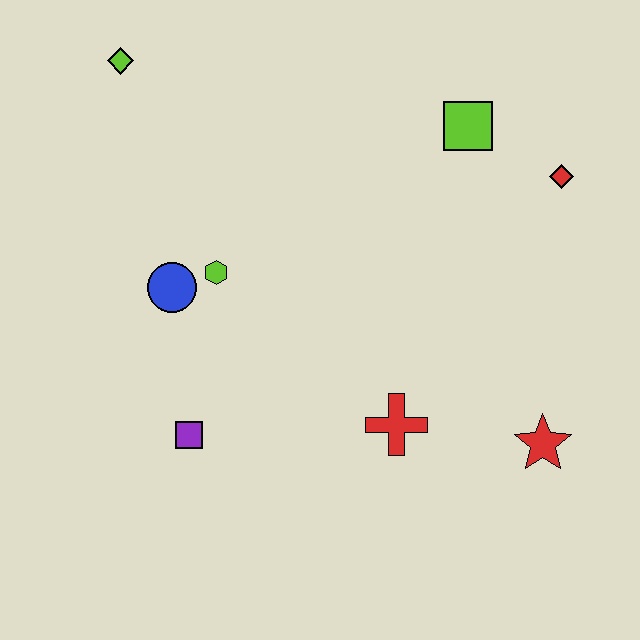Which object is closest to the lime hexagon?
The blue circle is closest to the lime hexagon.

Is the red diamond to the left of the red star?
No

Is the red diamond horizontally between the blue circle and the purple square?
No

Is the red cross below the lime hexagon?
Yes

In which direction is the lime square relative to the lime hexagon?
The lime square is to the right of the lime hexagon.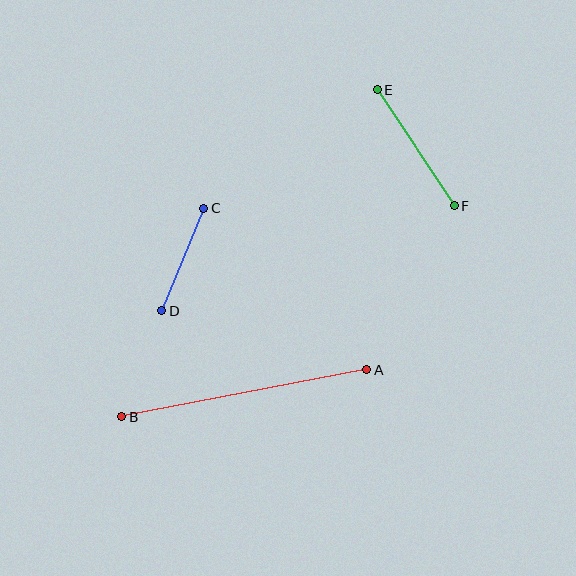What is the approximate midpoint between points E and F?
The midpoint is at approximately (416, 148) pixels.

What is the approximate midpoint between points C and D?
The midpoint is at approximately (183, 260) pixels.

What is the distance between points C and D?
The distance is approximately 111 pixels.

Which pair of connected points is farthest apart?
Points A and B are farthest apart.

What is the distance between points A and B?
The distance is approximately 249 pixels.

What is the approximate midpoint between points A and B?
The midpoint is at approximately (244, 393) pixels.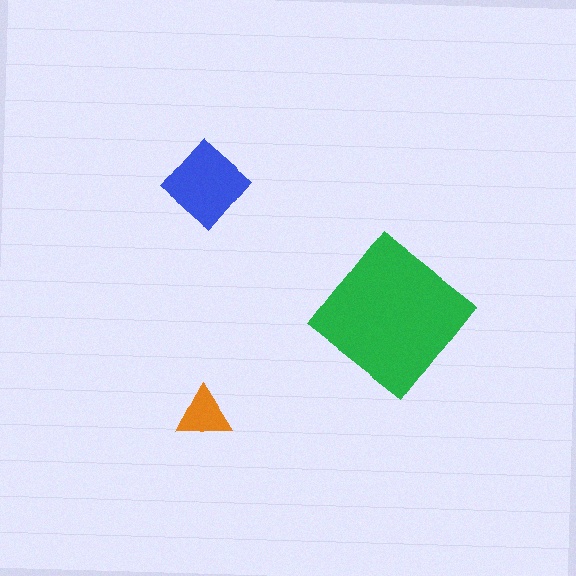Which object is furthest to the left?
The blue diamond is leftmost.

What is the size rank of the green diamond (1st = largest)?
1st.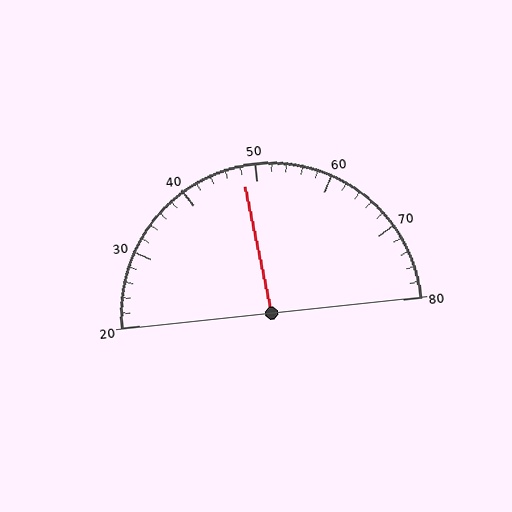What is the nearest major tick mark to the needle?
The nearest major tick mark is 50.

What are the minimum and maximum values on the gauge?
The gauge ranges from 20 to 80.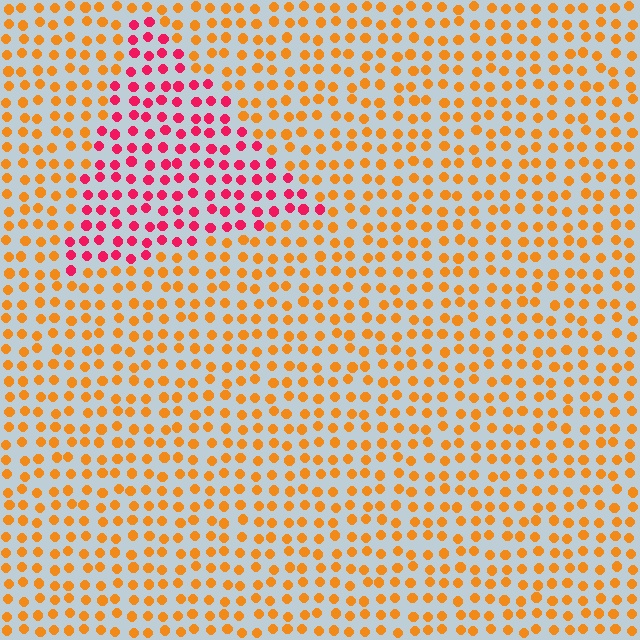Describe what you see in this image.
The image is filled with small orange elements in a uniform arrangement. A triangle-shaped region is visible where the elements are tinted to a slightly different hue, forming a subtle color boundary.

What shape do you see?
I see a triangle.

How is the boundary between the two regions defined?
The boundary is defined purely by a slight shift in hue (about 51 degrees). Spacing, size, and orientation are identical on both sides.